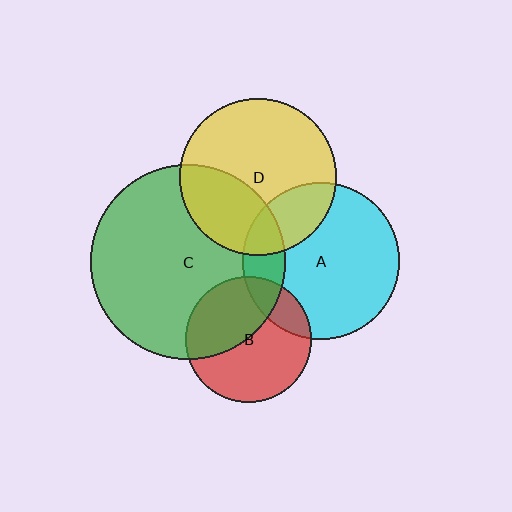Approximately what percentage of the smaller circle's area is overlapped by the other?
Approximately 30%.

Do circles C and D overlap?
Yes.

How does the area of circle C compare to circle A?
Approximately 1.5 times.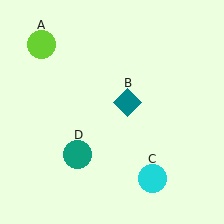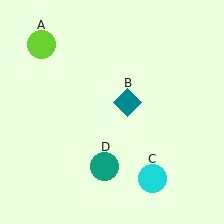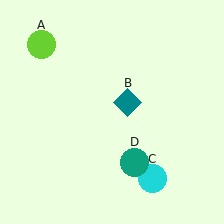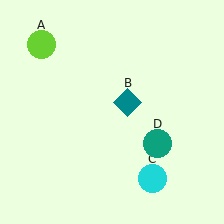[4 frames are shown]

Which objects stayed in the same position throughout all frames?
Lime circle (object A) and teal diamond (object B) and cyan circle (object C) remained stationary.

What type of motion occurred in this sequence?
The teal circle (object D) rotated counterclockwise around the center of the scene.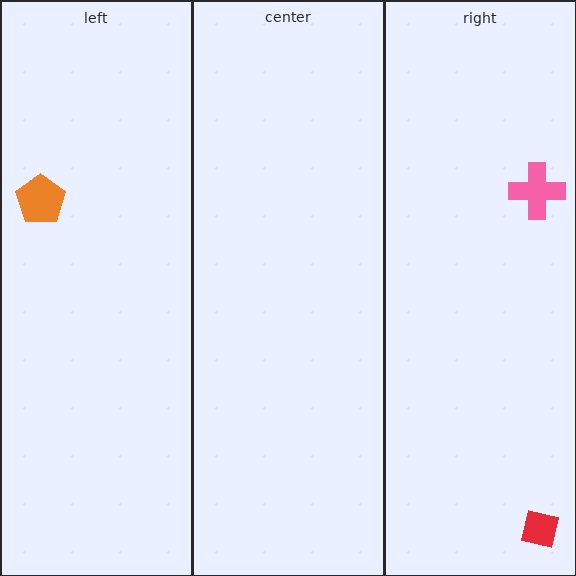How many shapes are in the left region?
1.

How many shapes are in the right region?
2.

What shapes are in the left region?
The orange pentagon.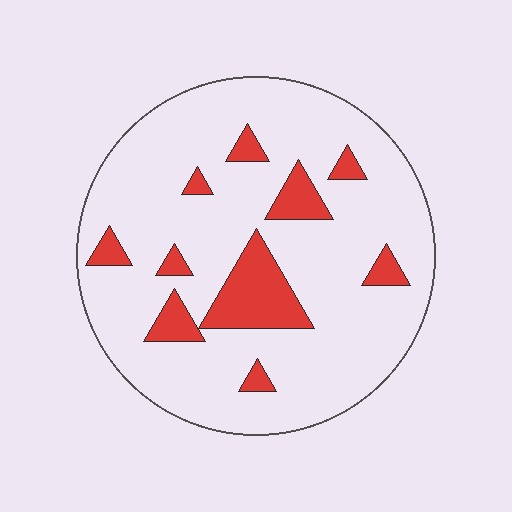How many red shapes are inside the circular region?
10.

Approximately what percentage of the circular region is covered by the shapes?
Approximately 15%.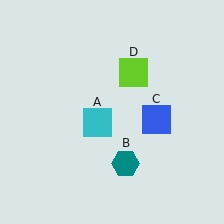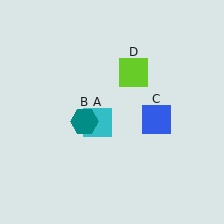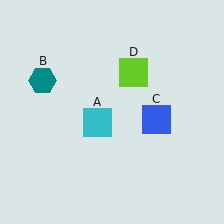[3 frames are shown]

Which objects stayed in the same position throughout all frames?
Cyan square (object A) and blue square (object C) and lime square (object D) remained stationary.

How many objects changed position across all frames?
1 object changed position: teal hexagon (object B).